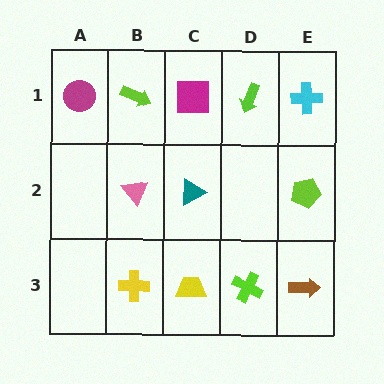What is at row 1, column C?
A magenta square.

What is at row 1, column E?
A cyan cross.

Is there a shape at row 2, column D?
No, that cell is empty.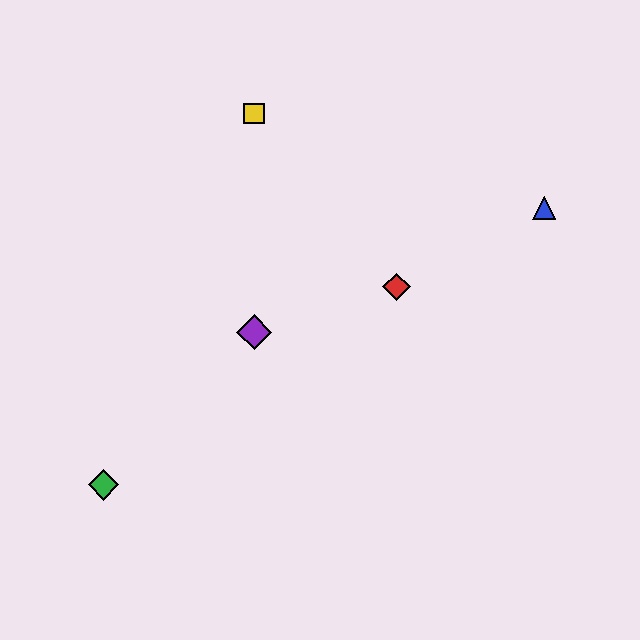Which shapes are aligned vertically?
The yellow square, the purple diamond are aligned vertically.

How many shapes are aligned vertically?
2 shapes (the yellow square, the purple diamond) are aligned vertically.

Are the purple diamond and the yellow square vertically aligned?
Yes, both are at x≈254.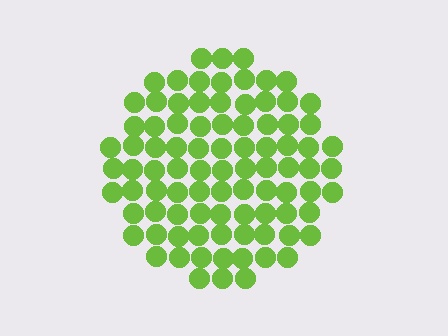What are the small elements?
The small elements are circles.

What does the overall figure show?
The overall figure shows a circle.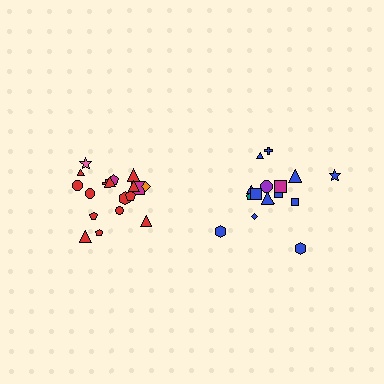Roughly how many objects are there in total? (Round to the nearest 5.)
Roughly 35 objects in total.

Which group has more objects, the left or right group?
The left group.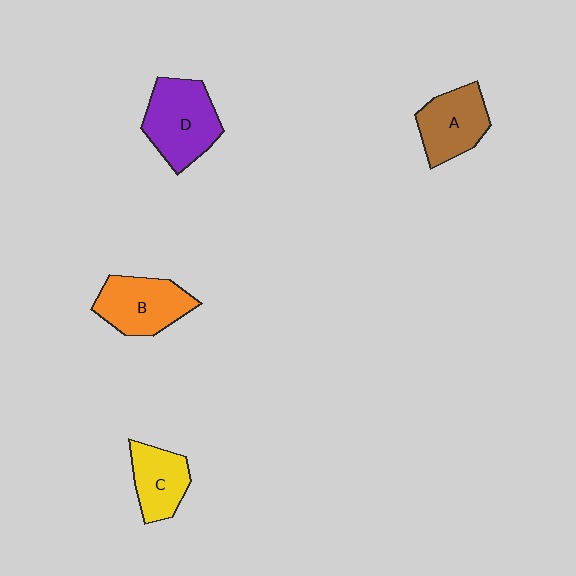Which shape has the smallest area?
Shape C (yellow).